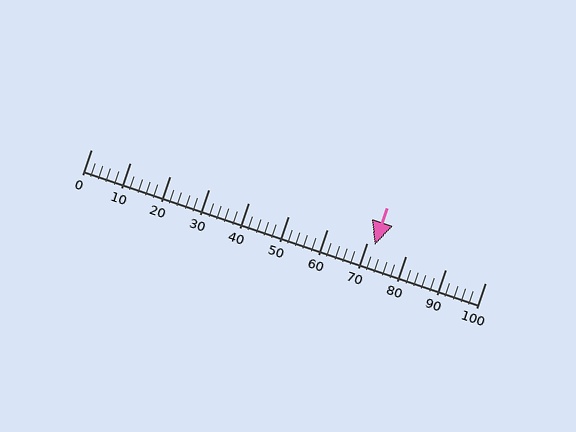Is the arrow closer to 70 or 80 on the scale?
The arrow is closer to 70.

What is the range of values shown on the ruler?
The ruler shows values from 0 to 100.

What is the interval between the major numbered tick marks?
The major tick marks are spaced 10 units apart.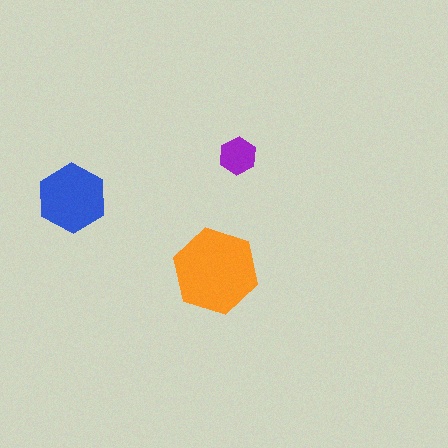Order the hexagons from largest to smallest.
the orange one, the blue one, the purple one.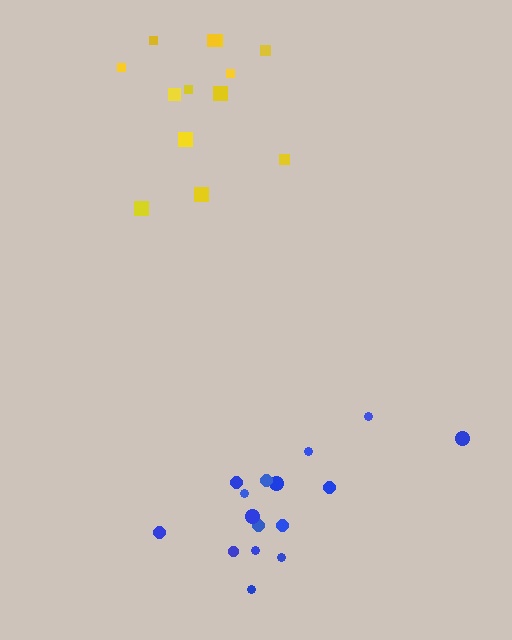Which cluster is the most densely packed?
Blue.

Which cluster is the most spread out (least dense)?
Yellow.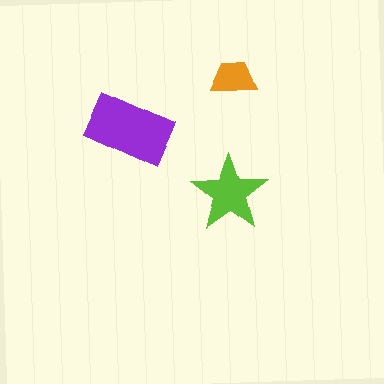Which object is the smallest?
The orange trapezoid.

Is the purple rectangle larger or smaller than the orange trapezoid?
Larger.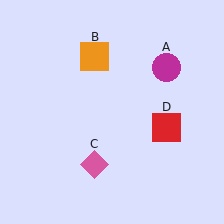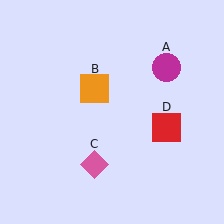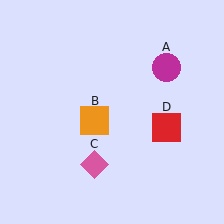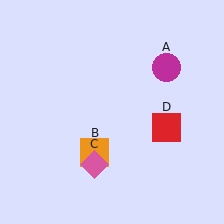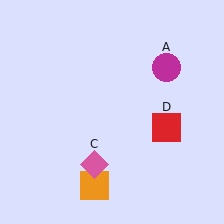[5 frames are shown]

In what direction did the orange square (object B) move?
The orange square (object B) moved down.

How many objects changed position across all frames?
1 object changed position: orange square (object B).